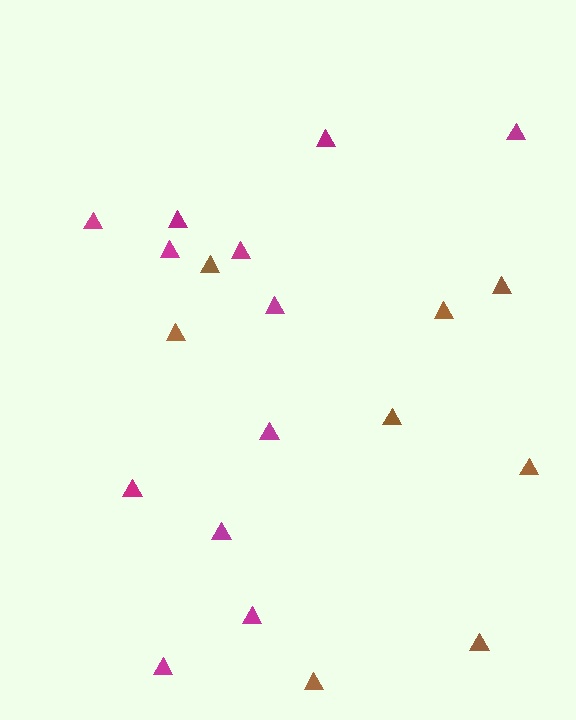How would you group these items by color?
There are 2 groups: one group of magenta triangles (12) and one group of brown triangles (8).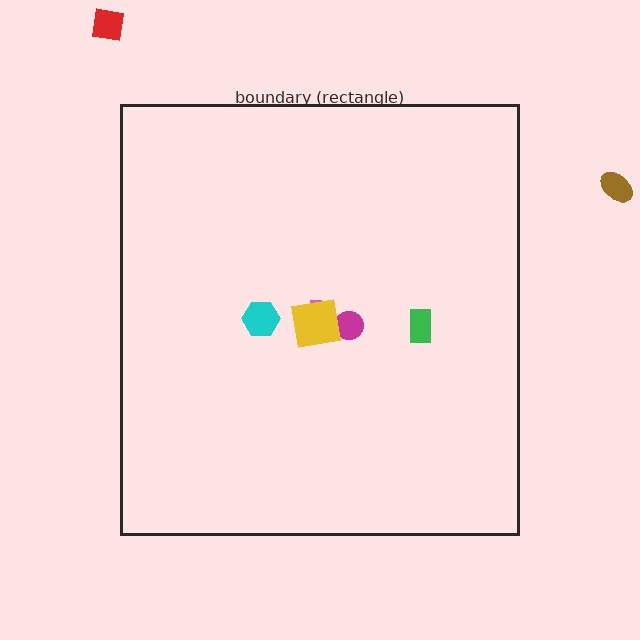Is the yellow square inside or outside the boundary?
Inside.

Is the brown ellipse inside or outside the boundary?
Outside.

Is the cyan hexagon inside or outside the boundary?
Inside.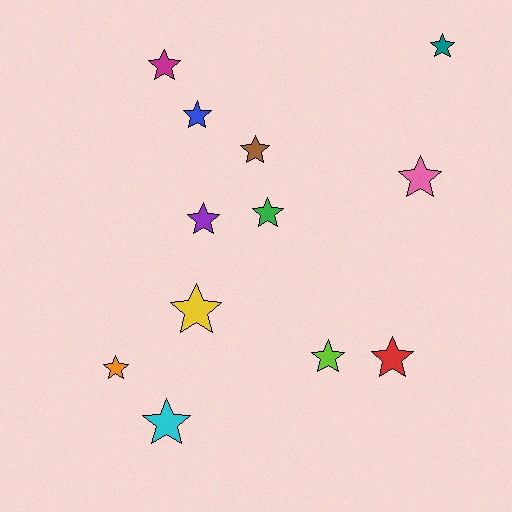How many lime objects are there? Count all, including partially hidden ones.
There is 1 lime object.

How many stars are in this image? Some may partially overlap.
There are 12 stars.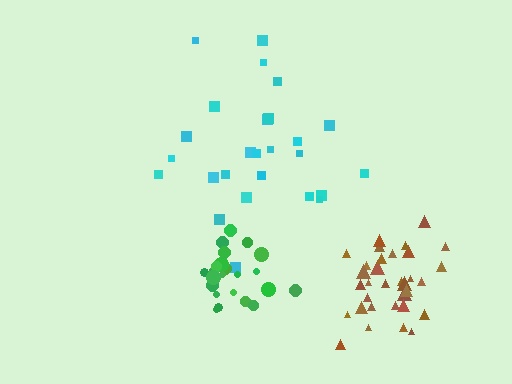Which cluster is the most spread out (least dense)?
Cyan.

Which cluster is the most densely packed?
Green.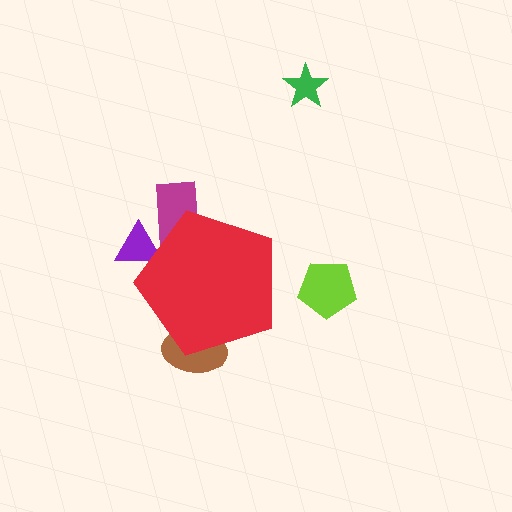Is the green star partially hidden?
No, the green star is fully visible.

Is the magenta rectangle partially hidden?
Yes, the magenta rectangle is partially hidden behind the red pentagon.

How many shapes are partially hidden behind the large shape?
3 shapes are partially hidden.